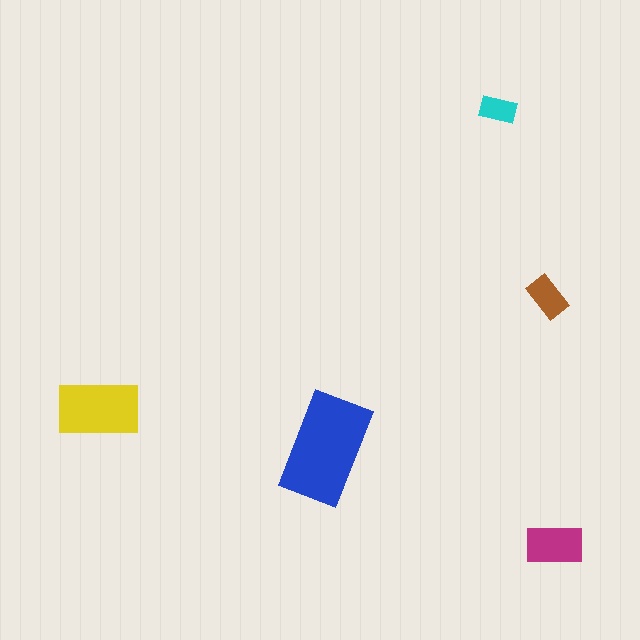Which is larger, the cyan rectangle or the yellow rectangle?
The yellow one.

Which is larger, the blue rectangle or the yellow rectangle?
The blue one.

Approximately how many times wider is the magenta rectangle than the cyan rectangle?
About 1.5 times wider.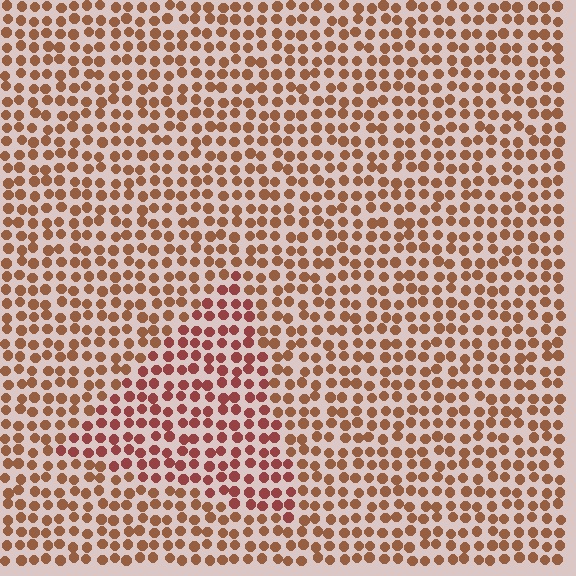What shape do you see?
I see a triangle.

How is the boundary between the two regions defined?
The boundary is defined purely by a slight shift in hue (about 23 degrees). Spacing, size, and orientation are identical on both sides.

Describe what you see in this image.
The image is filled with small brown elements in a uniform arrangement. A triangle-shaped region is visible where the elements are tinted to a slightly different hue, forming a subtle color boundary.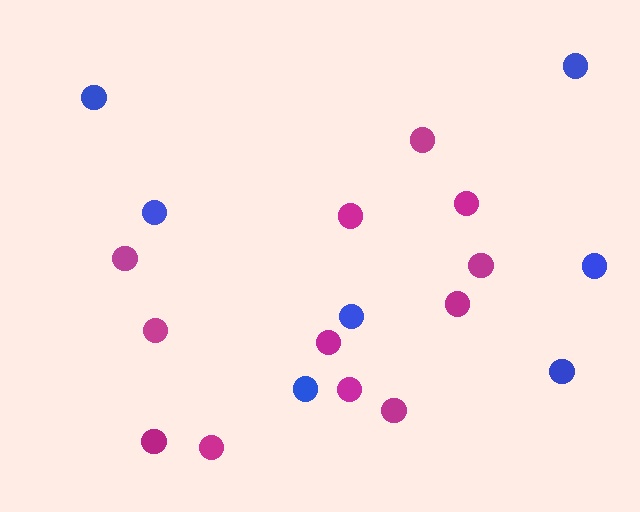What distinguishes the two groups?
There are 2 groups: one group of blue circles (7) and one group of magenta circles (12).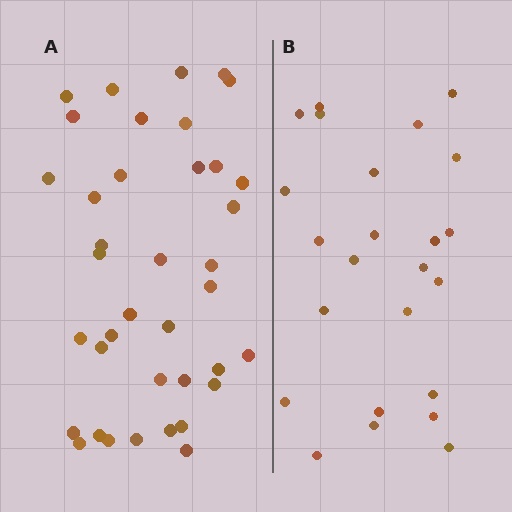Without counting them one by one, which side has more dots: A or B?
Region A (the left region) has more dots.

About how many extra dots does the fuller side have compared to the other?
Region A has approximately 15 more dots than region B.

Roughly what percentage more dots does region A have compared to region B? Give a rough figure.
About 60% more.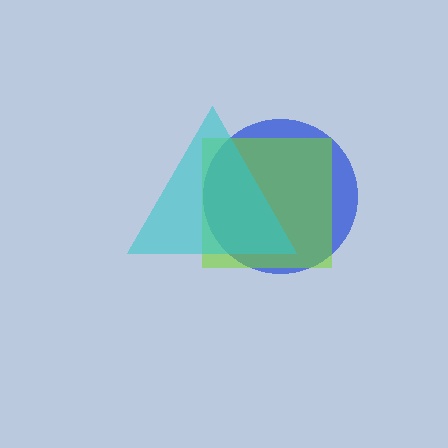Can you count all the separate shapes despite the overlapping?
Yes, there are 3 separate shapes.